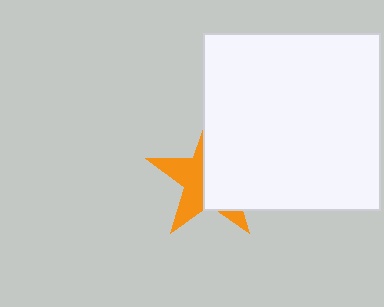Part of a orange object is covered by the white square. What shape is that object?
It is a star.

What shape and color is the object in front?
The object in front is a white square.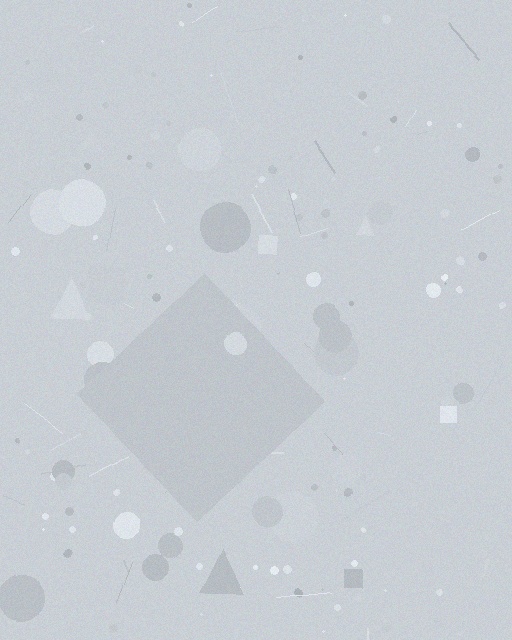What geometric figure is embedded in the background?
A diamond is embedded in the background.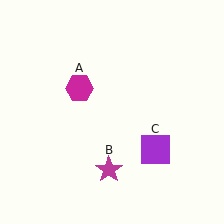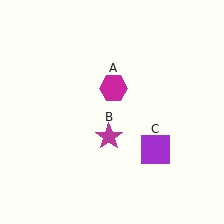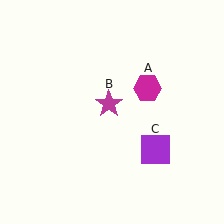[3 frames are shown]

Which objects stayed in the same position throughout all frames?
Purple square (object C) remained stationary.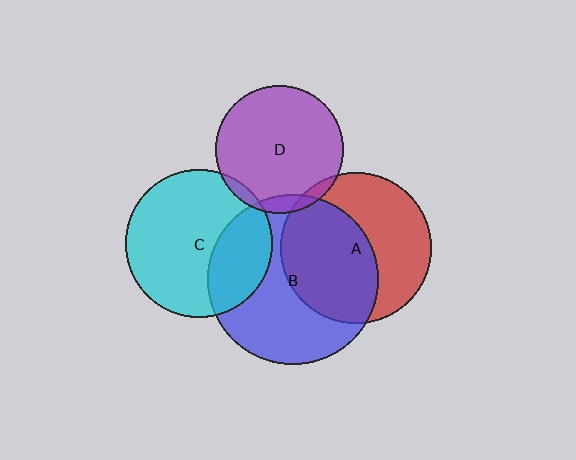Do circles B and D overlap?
Yes.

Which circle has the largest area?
Circle B (blue).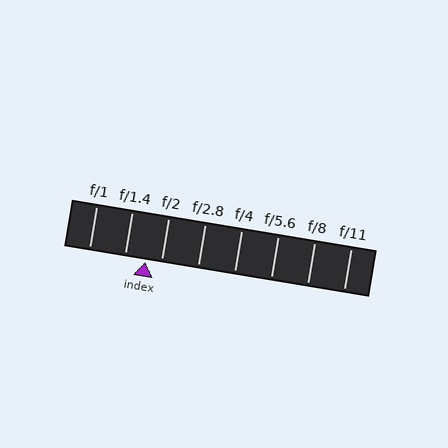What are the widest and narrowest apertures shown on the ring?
The widest aperture shown is f/1 and the narrowest is f/11.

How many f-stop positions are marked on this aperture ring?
There are 8 f-stop positions marked.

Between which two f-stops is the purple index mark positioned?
The index mark is between f/1.4 and f/2.